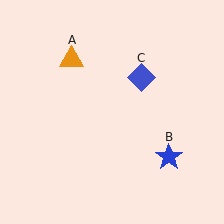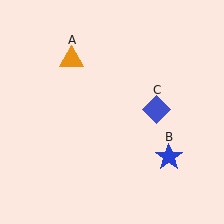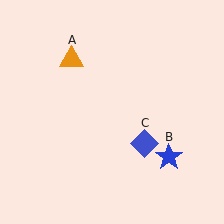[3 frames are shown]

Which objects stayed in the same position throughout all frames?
Orange triangle (object A) and blue star (object B) remained stationary.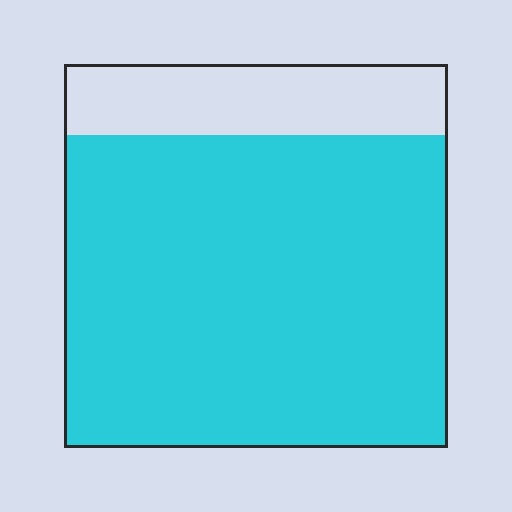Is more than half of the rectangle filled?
Yes.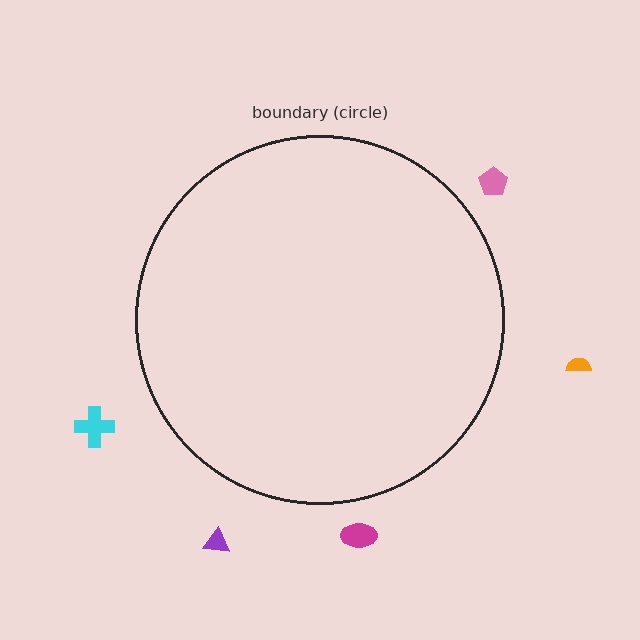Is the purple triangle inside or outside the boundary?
Outside.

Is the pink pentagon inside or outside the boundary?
Outside.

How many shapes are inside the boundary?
0 inside, 5 outside.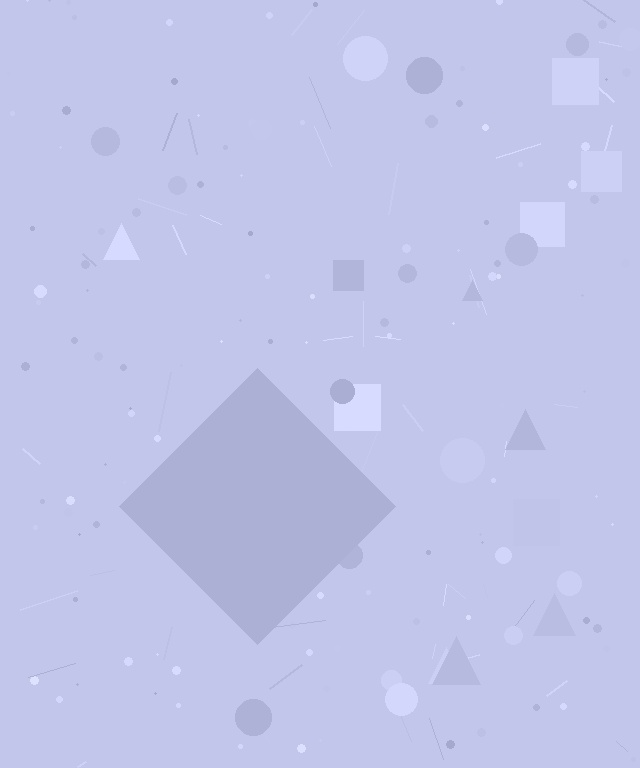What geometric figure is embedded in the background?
A diamond is embedded in the background.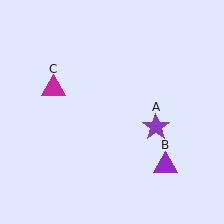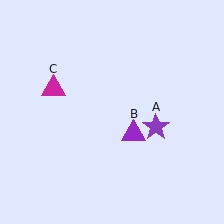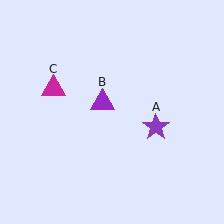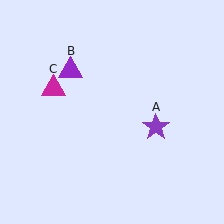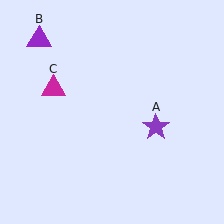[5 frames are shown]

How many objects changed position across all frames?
1 object changed position: purple triangle (object B).